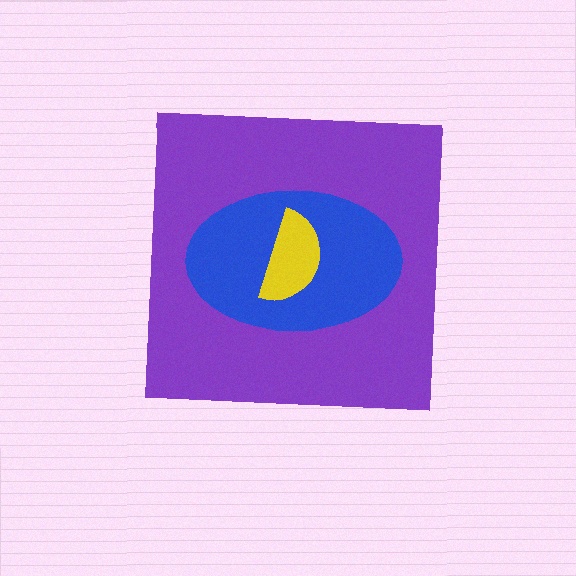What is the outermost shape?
The purple square.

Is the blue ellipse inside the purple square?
Yes.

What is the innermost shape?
The yellow semicircle.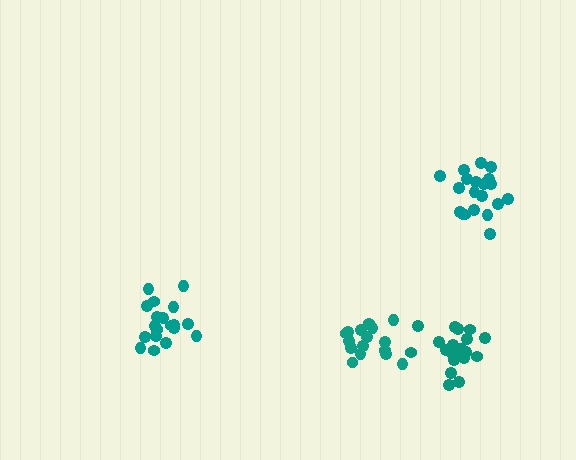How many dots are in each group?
Group 1: 16 dots, Group 2: 21 dots, Group 3: 21 dots, Group 4: 19 dots (77 total).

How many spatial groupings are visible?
There are 4 spatial groupings.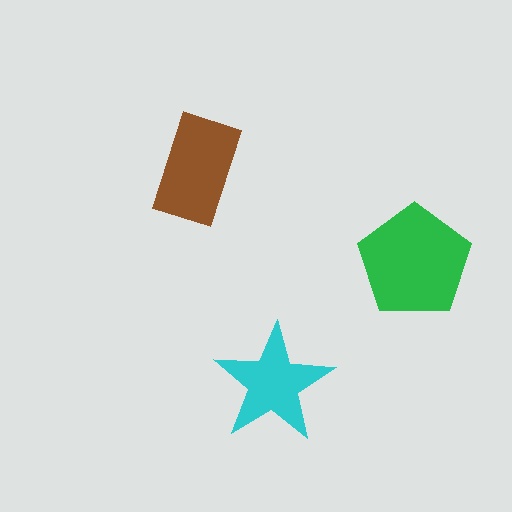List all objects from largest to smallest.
The green pentagon, the brown rectangle, the cyan star.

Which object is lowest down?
The cyan star is bottommost.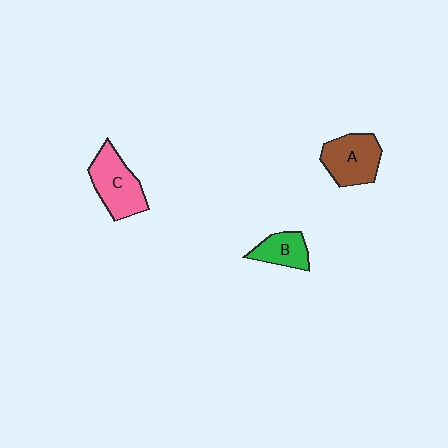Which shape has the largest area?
Shape C (pink).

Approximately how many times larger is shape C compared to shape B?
Approximately 1.7 times.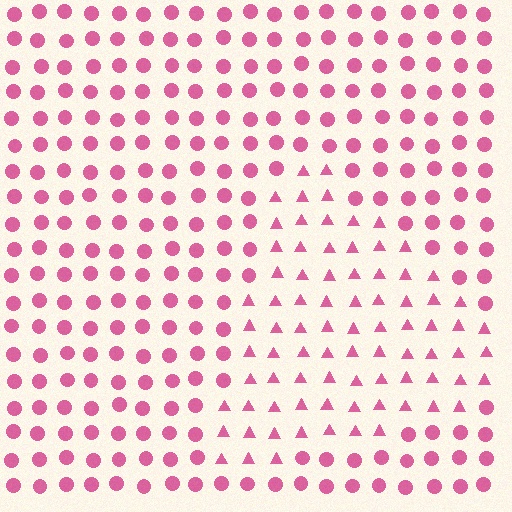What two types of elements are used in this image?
The image uses triangles inside the triangle region and circles outside it.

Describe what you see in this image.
The image is filled with small pink elements arranged in a uniform grid. A triangle-shaped region contains triangles, while the surrounding area contains circles. The boundary is defined purely by the change in element shape.